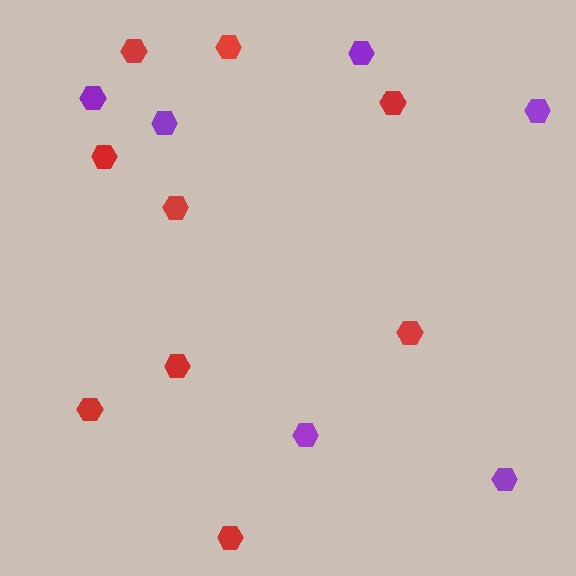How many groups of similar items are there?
There are 2 groups: one group of red hexagons (9) and one group of purple hexagons (6).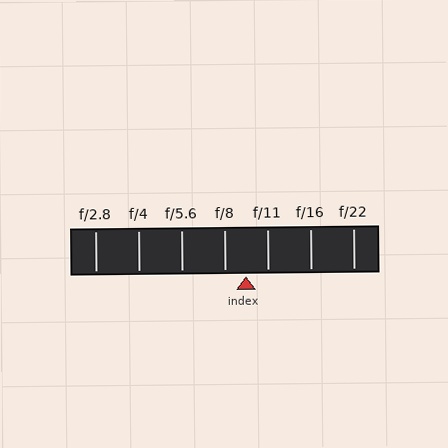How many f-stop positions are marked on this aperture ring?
There are 7 f-stop positions marked.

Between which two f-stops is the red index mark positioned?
The index mark is between f/8 and f/11.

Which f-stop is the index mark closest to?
The index mark is closest to f/8.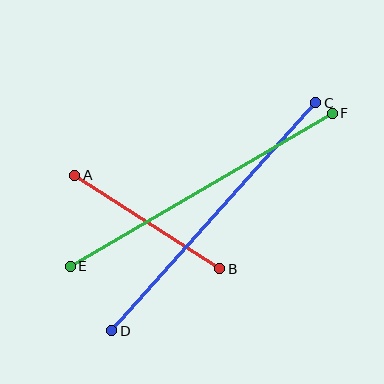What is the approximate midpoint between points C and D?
The midpoint is at approximately (214, 217) pixels.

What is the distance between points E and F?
The distance is approximately 303 pixels.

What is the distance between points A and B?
The distance is approximately 173 pixels.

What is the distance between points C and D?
The distance is approximately 306 pixels.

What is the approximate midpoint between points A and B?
The midpoint is at approximately (147, 222) pixels.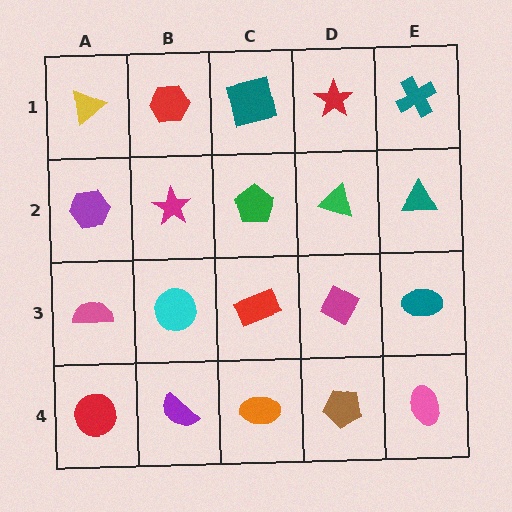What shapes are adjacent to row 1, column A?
A purple hexagon (row 2, column A), a red hexagon (row 1, column B).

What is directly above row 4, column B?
A cyan circle.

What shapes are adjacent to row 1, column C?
A green pentagon (row 2, column C), a red hexagon (row 1, column B), a red star (row 1, column D).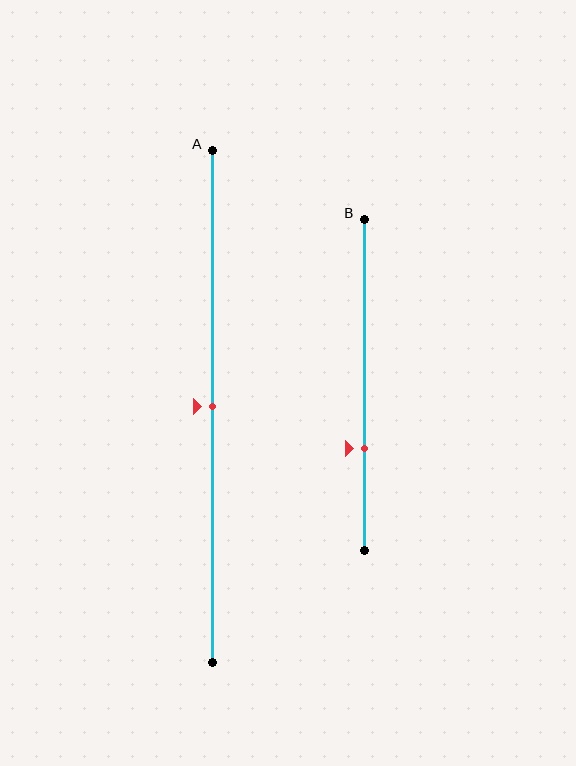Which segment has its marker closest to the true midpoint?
Segment A has its marker closest to the true midpoint.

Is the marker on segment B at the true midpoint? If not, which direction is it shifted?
No, the marker on segment B is shifted downward by about 19% of the segment length.